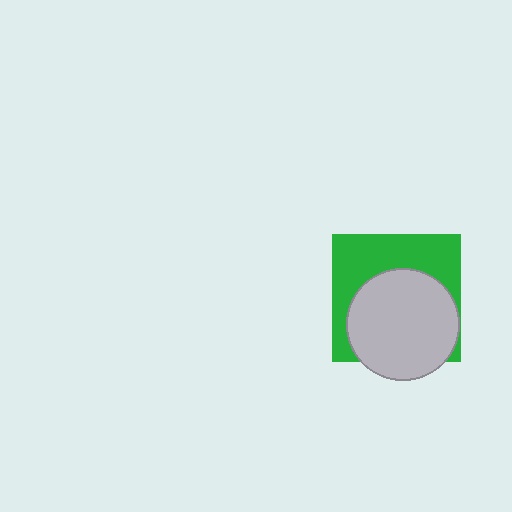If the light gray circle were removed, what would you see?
You would see the complete green square.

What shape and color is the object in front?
The object in front is a light gray circle.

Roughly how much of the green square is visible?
About half of it is visible (roughly 46%).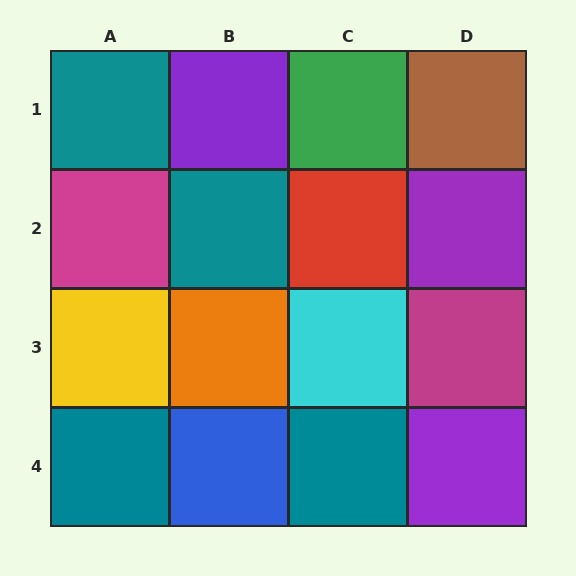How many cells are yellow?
1 cell is yellow.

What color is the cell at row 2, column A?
Magenta.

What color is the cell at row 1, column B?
Purple.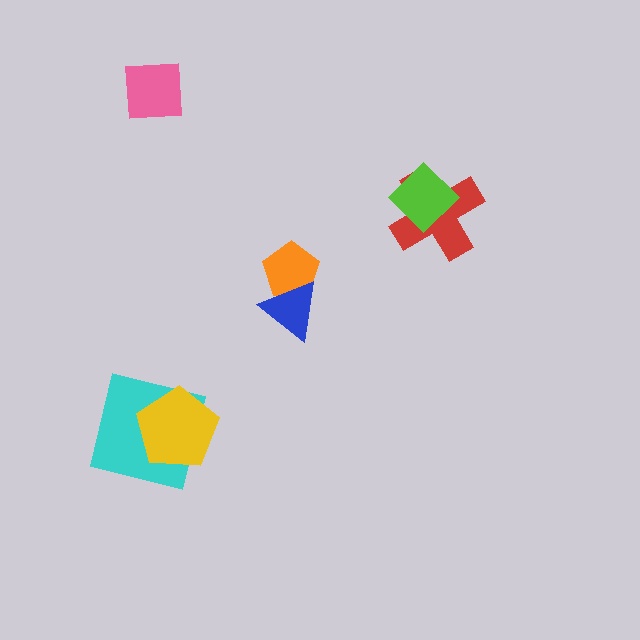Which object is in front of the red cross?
The lime diamond is in front of the red cross.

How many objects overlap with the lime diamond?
1 object overlaps with the lime diamond.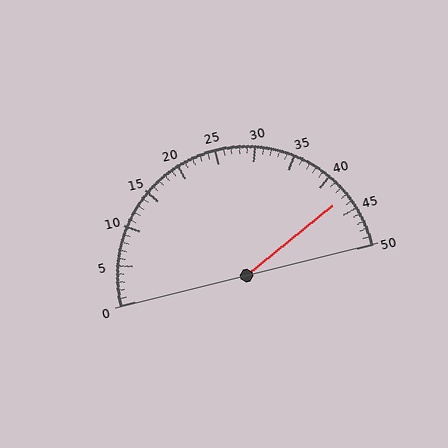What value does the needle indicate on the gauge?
The needle indicates approximately 43.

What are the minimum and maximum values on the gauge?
The gauge ranges from 0 to 50.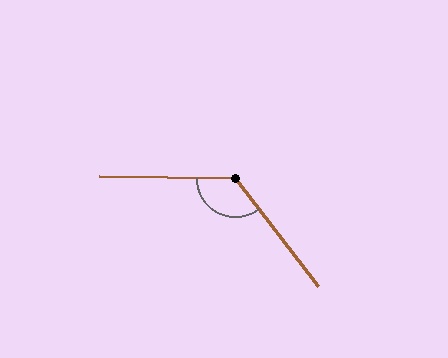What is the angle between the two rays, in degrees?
Approximately 128 degrees.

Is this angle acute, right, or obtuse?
It is obtuse.